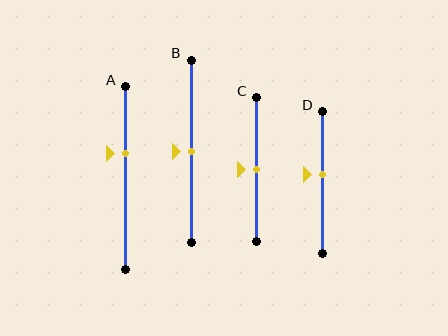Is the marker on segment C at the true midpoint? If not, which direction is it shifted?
Yes, the marker on segment C is at the true midpoint.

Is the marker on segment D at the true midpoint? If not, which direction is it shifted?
No, the marker on segment D is shifted upward by about 6% of the segment length.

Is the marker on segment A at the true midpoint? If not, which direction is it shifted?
No, the marker on segment A is shifted upward by about 14% of the segment length.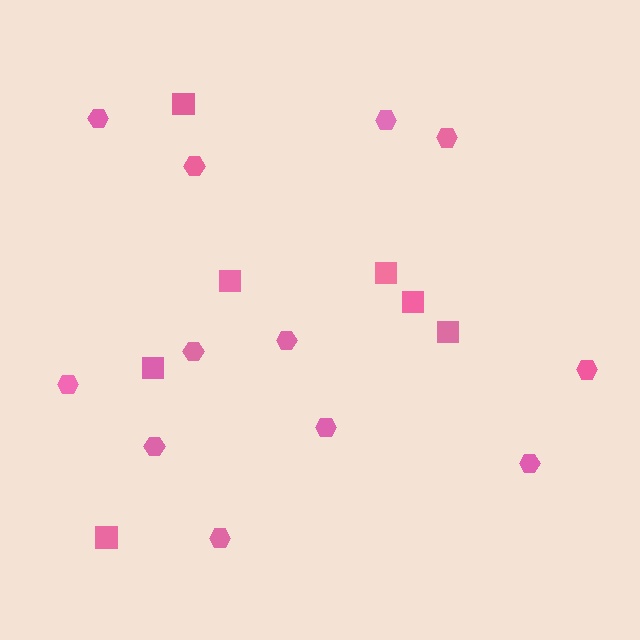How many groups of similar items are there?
There are 2 groups: one group of squares (7) and one group of hexagons (12).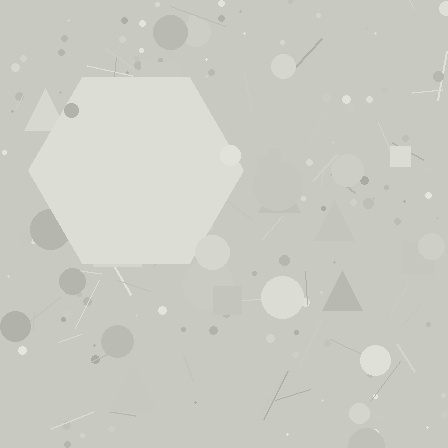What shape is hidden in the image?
A hexagon is hidden in the image.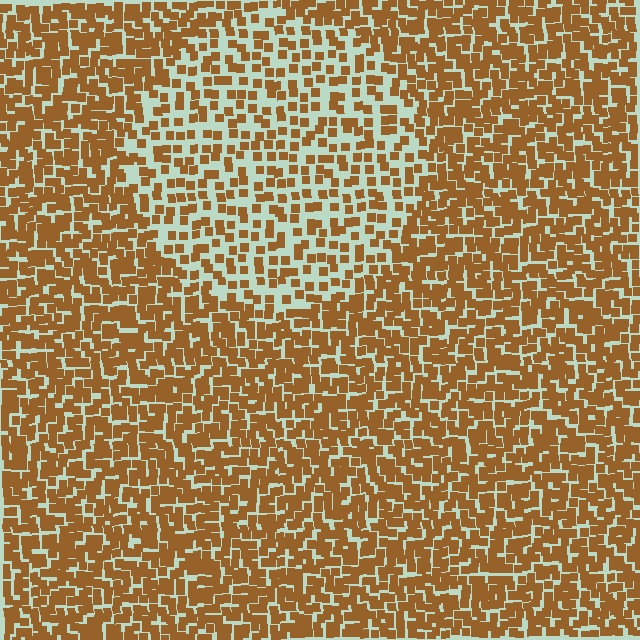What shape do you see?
I see a circle.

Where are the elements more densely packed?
The elements are more densely packed outside the circle boundary.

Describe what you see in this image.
The image contains small brown elements arranged at two different densities. A circle-shaped region is visible where the elements are less densely packed than the surrounding area.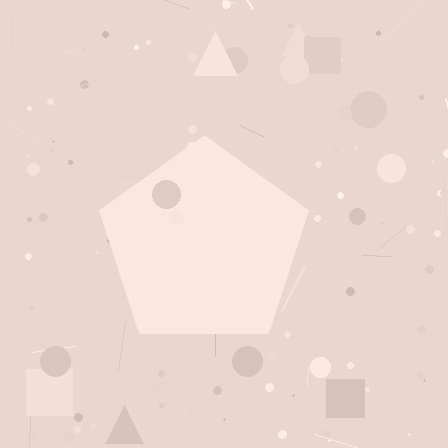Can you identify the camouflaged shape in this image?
The camouflaged shape is a pentagon.